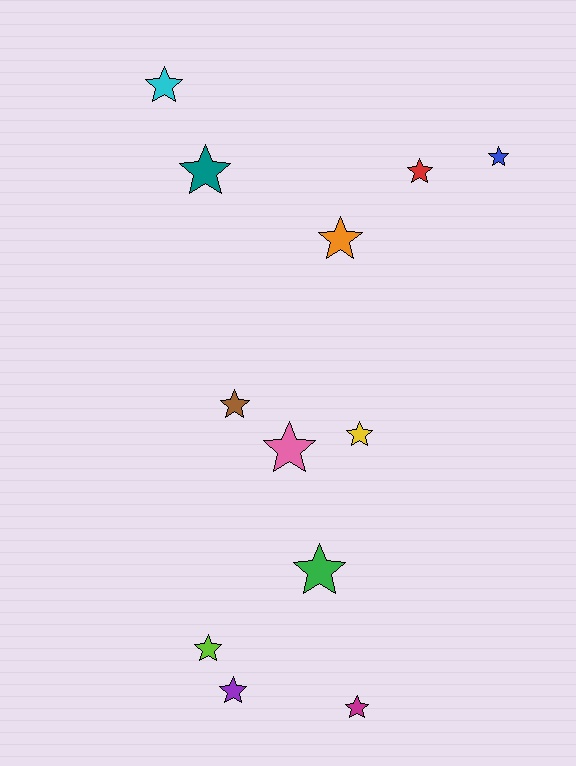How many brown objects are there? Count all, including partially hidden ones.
There is 1 brown object.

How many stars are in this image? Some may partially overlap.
There are 12 stars.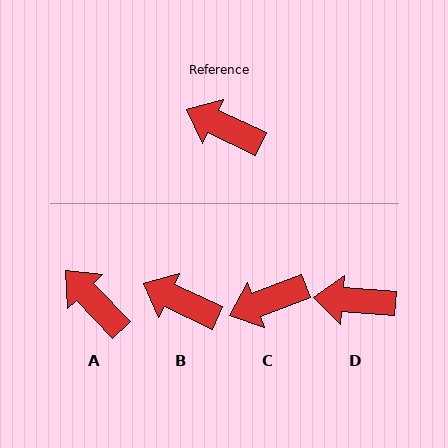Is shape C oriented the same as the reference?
No, it is off by about 47 degrees.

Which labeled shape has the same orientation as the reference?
B.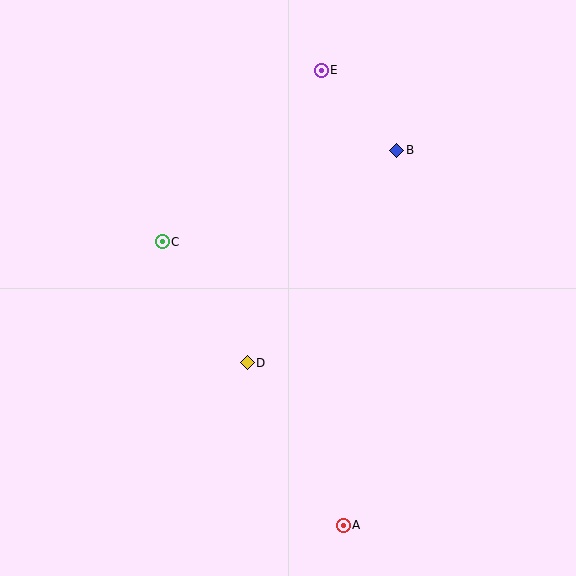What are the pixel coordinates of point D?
Point D is at (247, 363).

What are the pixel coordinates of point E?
Point E is at (321, 70).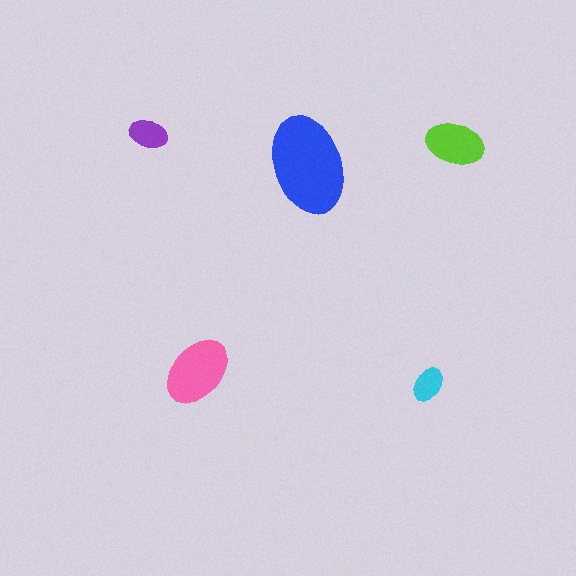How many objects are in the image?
There are 5 objects in the image.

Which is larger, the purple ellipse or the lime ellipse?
The lime one.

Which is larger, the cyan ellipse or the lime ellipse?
The lime one.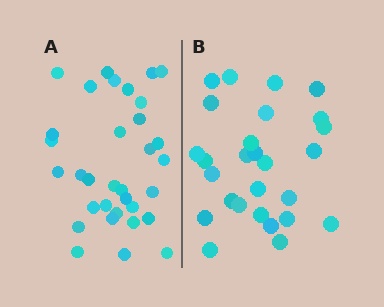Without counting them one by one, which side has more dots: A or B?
Region A (the left region) has more dots.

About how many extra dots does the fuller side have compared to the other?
Region A has about 6 more dots than region B.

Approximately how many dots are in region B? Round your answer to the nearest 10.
About 30 dots. (The exact count is 27, which rounds to 30.)